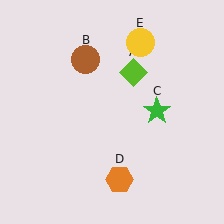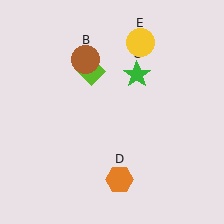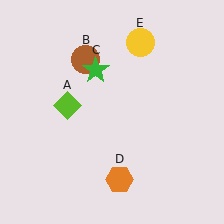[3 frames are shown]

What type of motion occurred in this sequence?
The lime diamond (object A), green star (object C) rotated counterclockwise around the center of the scene.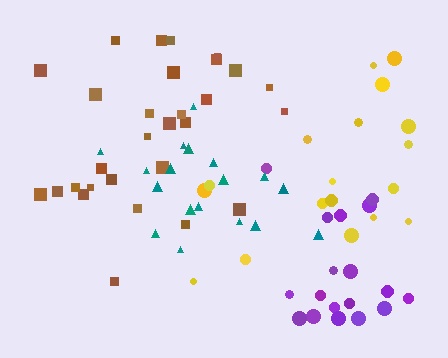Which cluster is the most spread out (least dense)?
Yellow.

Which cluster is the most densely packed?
Teal.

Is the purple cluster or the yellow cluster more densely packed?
Purple.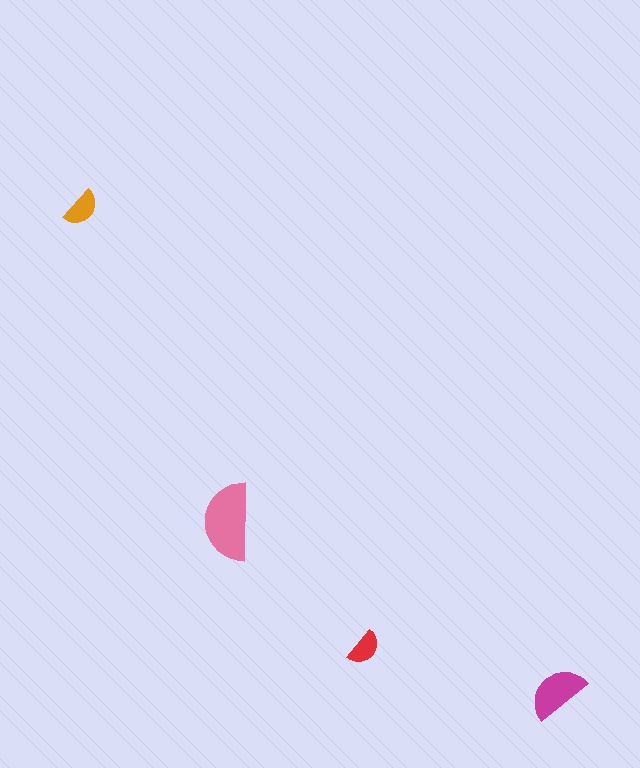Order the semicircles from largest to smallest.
the pink one, the magenta one, the orange one, the red one.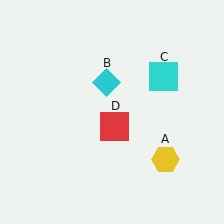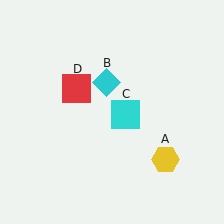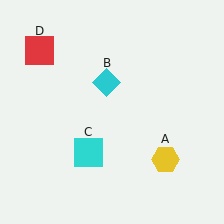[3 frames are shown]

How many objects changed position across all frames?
2 objects changed position: cyan square (object C), red square (object D).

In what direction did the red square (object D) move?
The red square (object D) moved up and to the left.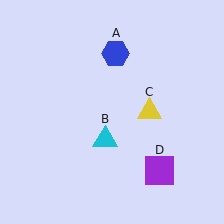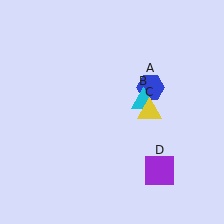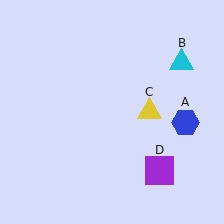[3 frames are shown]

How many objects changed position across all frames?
2 objects changed position: blue hexagon (object A), cyan triangle (object B).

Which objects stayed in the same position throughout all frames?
Yellow triangle (object C) and purple square (object D) remained stationary.